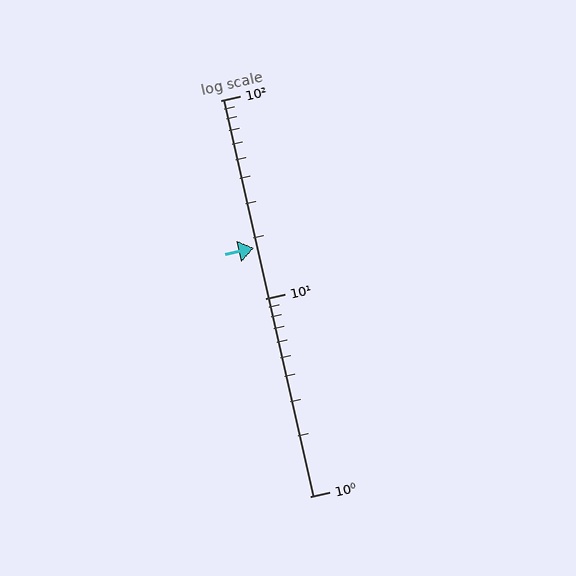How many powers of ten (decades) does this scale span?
The scale spans 2 decades, from 1 to 100.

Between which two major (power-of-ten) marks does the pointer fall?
The pointer is between 10 and 100.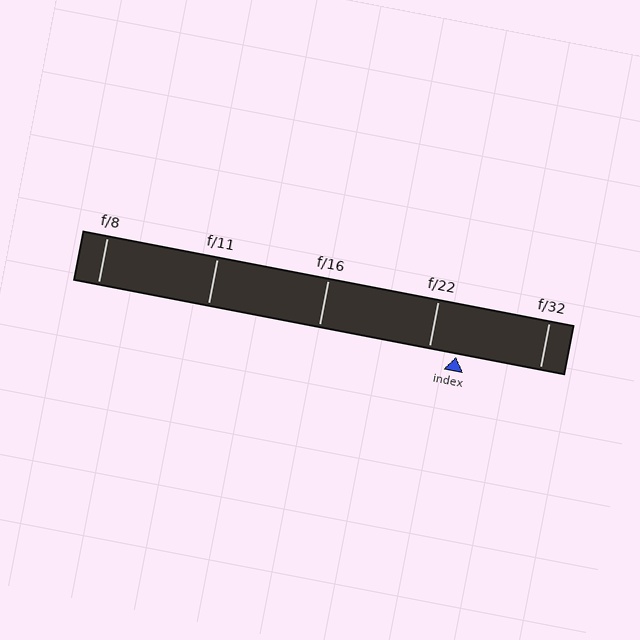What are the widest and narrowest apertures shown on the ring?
The widest aperture shown is f/8 and the narrowest is f/32.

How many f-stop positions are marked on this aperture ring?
There are 5 f-stop positions marked.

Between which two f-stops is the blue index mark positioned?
The index mark is between f/22 and f/32.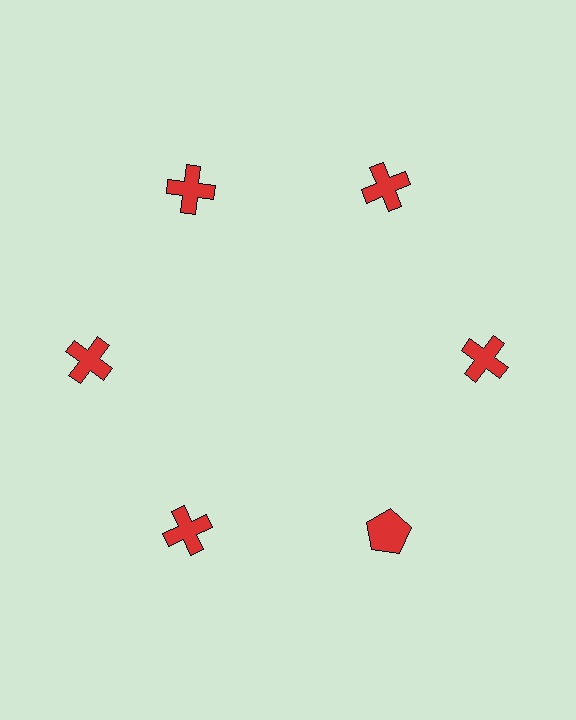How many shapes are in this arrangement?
There are 6 shapes arranged in a ring pattern.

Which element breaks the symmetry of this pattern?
The red pentagon at roughly the 5 o'clock position breaks the symmetry. All other shapes are red crosses.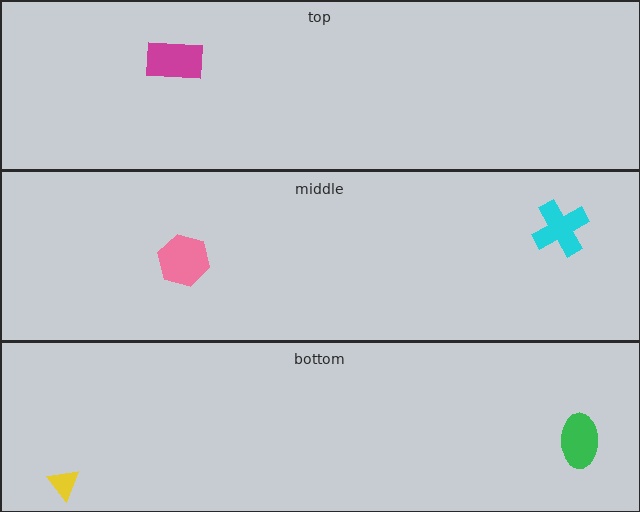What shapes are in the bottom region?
The green ellipse, the yellow triangle.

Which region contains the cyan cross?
The middle region.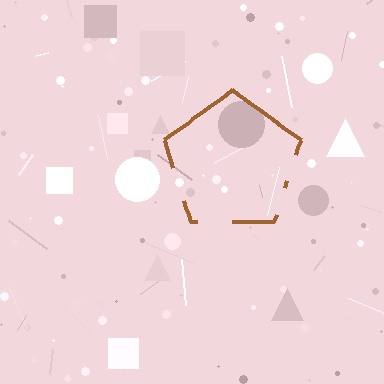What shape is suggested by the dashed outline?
The dashed outline suggests a pentagon.